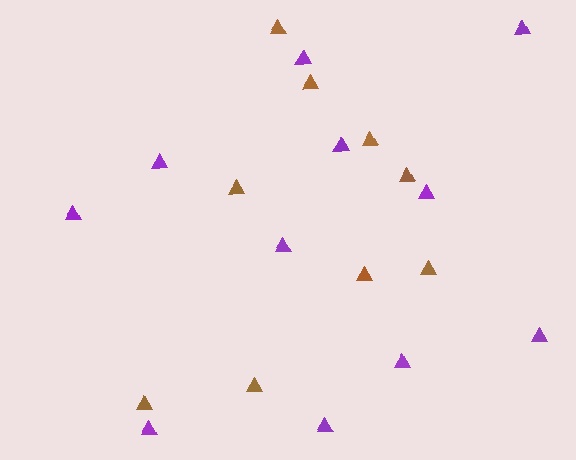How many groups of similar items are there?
There are 2 groups: one group of brown triangles (9) and one group of purple triangles (11).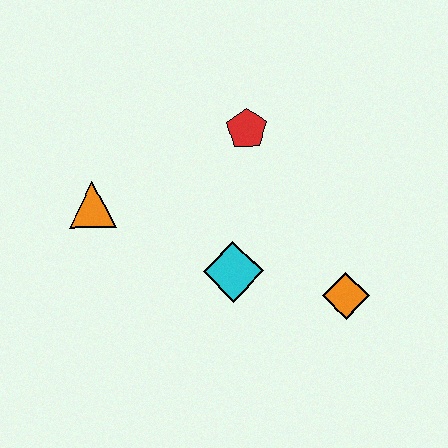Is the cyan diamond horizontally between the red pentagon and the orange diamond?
No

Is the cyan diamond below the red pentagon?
Yes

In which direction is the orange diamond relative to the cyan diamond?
The orange diamond is to the right of the cyan diamond.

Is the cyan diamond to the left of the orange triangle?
No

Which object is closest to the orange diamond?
The cyan diamond is closest to the orange diamond.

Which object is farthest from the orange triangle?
The orange diamond is farthest from the orange triangle.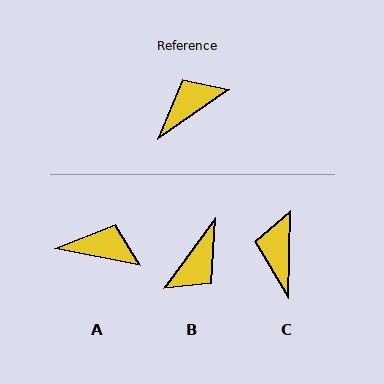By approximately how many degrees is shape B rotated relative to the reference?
Approximately 162 degrees clockwise.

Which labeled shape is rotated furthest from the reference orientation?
B, about 162 degrees away.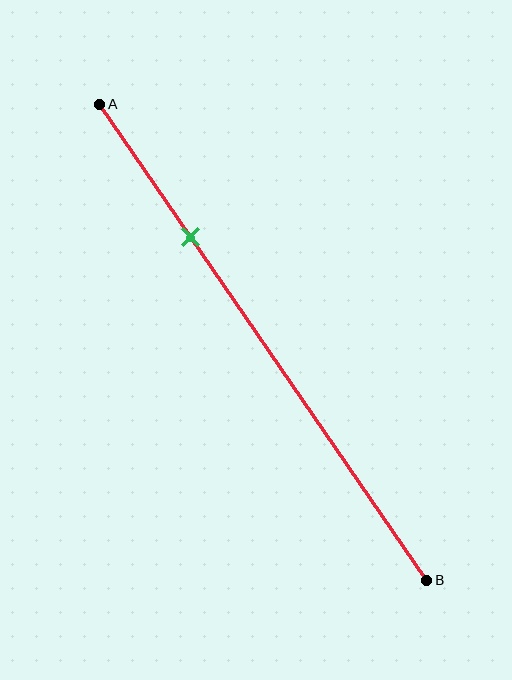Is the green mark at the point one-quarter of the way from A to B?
Yes, the mark is approximately at the one-quarter point.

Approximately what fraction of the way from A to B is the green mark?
The green mark is approximately 30% of the way from A to B.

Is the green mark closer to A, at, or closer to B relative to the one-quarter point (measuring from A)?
The green mark is approximately at the one-quarter point of segment AB.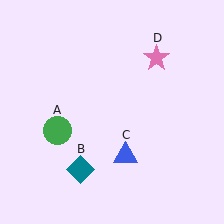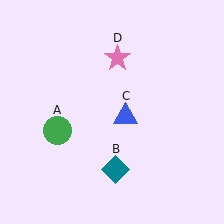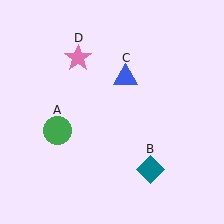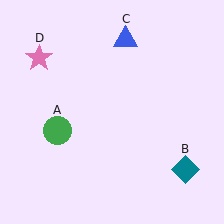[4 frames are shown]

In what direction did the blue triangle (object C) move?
The blue triangle (object C) moved up.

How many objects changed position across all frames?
3 objects changed position: teal diamond (object B), blue triangle (object C), pink star (object D).